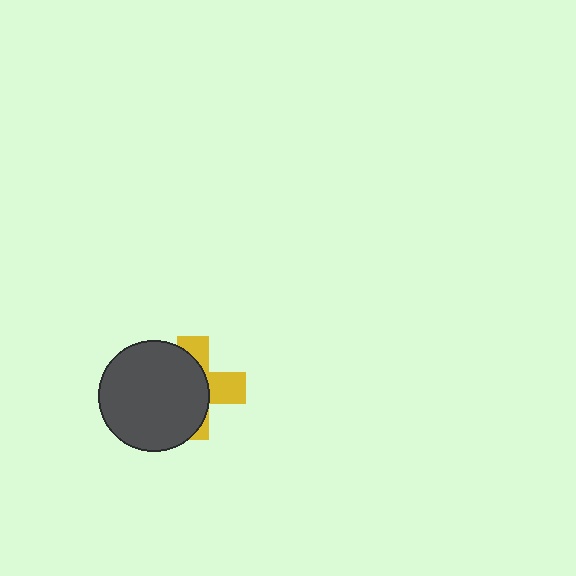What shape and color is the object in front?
The object in front is a dark gray circle.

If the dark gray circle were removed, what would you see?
You would see the complete yellow cross.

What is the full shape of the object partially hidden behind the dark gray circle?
The partially hidden object is a yellow cross.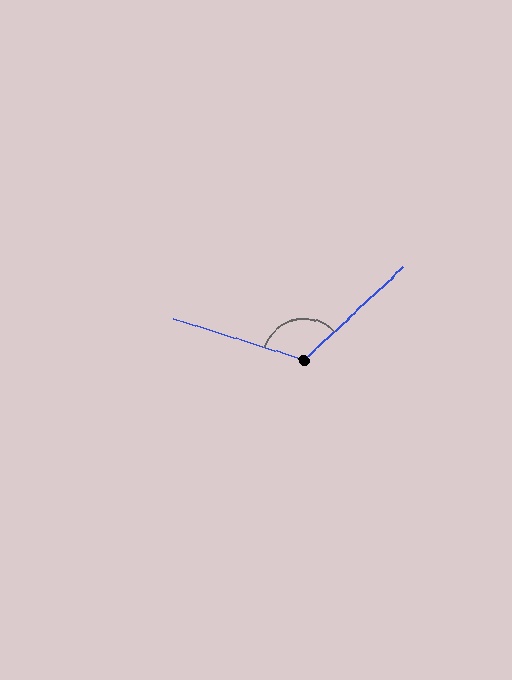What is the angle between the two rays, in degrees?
Approximately 119 degrees.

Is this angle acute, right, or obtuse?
It is obtuse.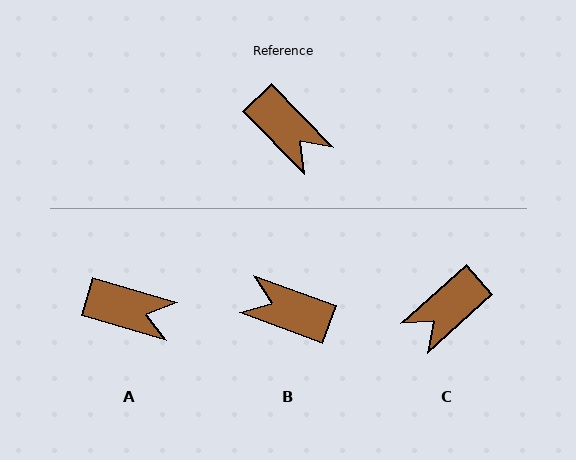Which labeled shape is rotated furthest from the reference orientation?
B, about 154 degrees away.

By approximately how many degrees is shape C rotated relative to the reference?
Approximately 92 degrees clockwise.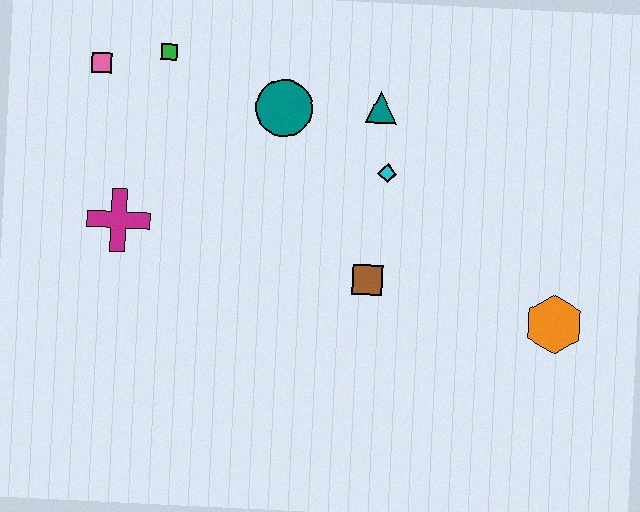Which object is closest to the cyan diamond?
The teal triangle is closest to the cyan diamond.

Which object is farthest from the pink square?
The orange hexagon is farthest from the pink square.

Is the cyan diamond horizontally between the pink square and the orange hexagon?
Yes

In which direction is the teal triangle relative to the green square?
The teal triangle is to the right of the green square.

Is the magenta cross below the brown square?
No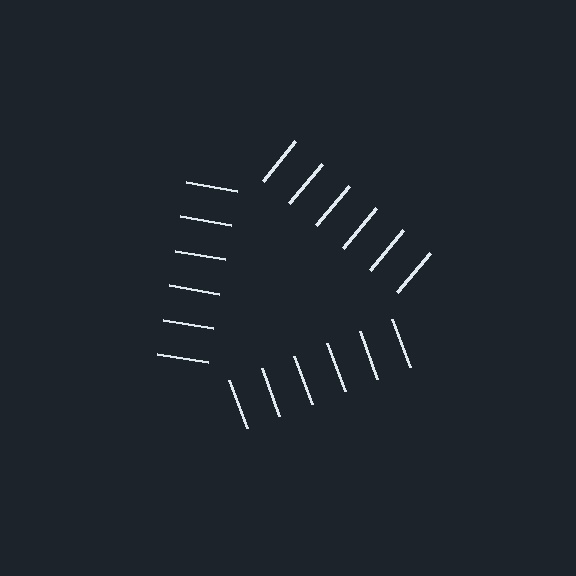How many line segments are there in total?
18 — 6 along each of the 3 edges.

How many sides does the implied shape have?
3 sides — the line-ends trace a triangle.